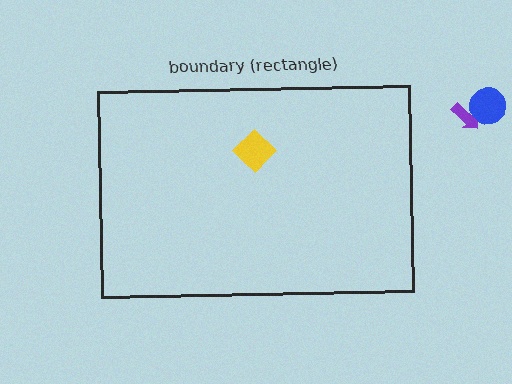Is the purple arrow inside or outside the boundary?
Outside.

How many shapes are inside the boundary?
1 inside, 2 outside.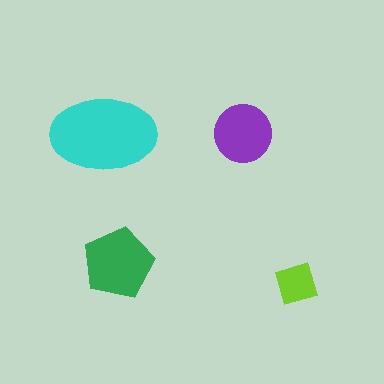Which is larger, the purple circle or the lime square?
The purple circle.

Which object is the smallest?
The lime square.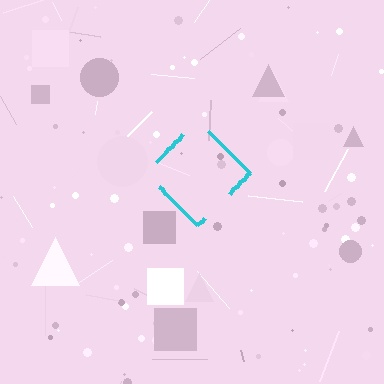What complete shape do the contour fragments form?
The contour fragments form a diamond.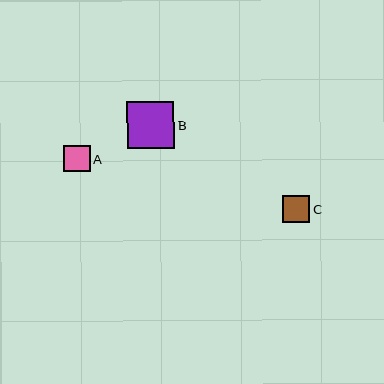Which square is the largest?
Square B is the largest with a size of approximately 47 pixels.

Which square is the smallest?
Square A is the smallest with a size of approximately 26 pixels.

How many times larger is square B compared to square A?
Square B is approximately 1.8 times the size of square A.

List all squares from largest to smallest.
From largest to smallest: B, C, A.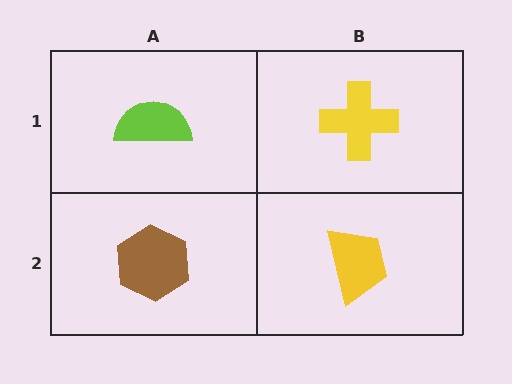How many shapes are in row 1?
2 shapes.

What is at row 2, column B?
A yellow trapezoid.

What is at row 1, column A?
A lime semicircle.